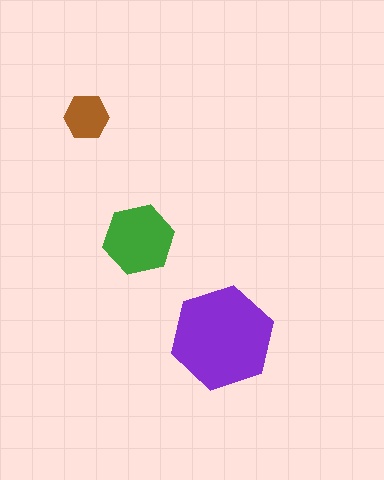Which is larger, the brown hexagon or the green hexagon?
The green one.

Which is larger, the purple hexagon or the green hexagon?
The purple one.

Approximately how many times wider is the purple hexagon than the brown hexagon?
About 2.5 times wider.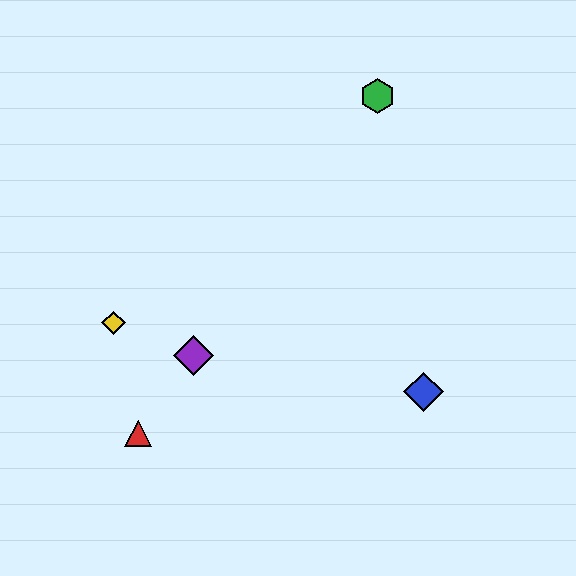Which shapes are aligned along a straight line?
The red triangle, the green hexagon, the purple diamond are aligned along a straight line.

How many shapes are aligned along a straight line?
3 shapes (the red triangle, the green hexagon, the purple diamond) are aligned along a straight line.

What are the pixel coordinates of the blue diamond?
The blue diamond is at (423, 392).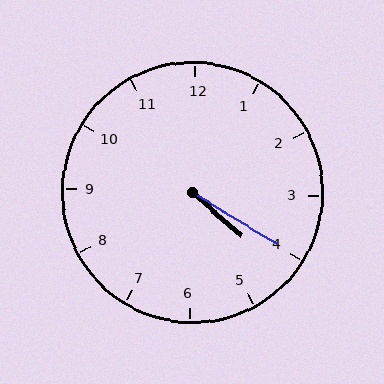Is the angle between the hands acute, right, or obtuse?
It is acute.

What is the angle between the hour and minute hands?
Approximately 10 degrees.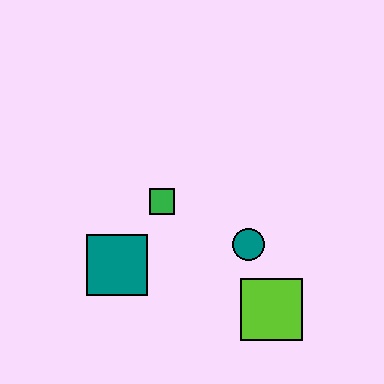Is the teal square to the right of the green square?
No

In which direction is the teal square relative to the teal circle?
The teal square is to the left of the teal circle.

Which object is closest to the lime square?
The teal circle is closest to the lime square.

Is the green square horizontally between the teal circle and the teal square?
Yes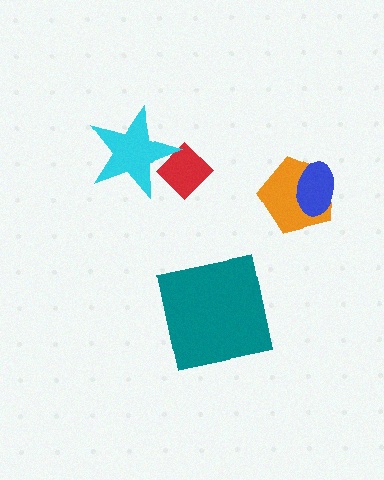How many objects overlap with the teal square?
0 objects overlap with the teal square.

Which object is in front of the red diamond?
The cyan star is in front of the red diamond.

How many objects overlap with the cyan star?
1 object overlaps with the cyan star.